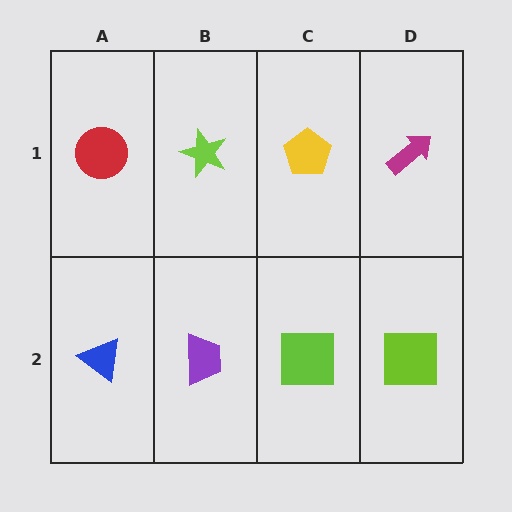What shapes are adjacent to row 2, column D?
A magenta arrow (row 1, column D), a lime square (row 2, column C).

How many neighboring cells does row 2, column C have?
3.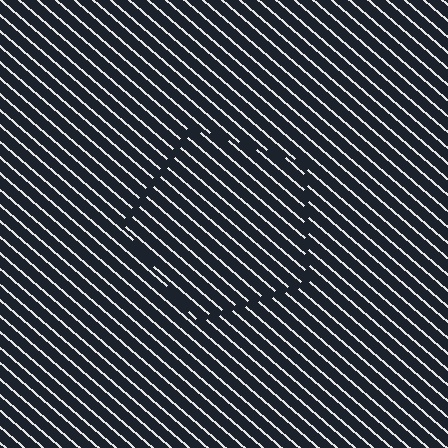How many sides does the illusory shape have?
5 sides — the line-ends trace a pentagon.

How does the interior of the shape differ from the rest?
The interior of the shape contains the same grating, shifted by half a period — the contour is defined by the phase discontinuity where line-ends from the inner and outer gratings abut.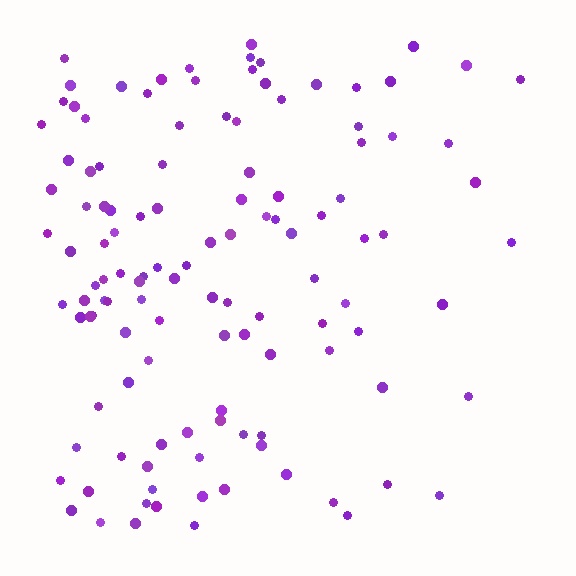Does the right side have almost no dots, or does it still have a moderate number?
Still a moderate number, just noticeably fewer than the left.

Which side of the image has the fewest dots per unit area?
The right.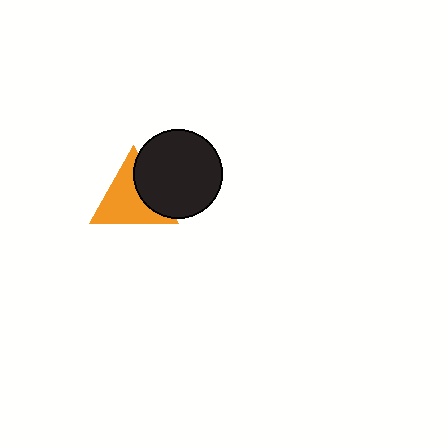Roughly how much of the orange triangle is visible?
Most of it is visible (roughly 68%).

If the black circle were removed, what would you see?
You would see the complete orange triangle.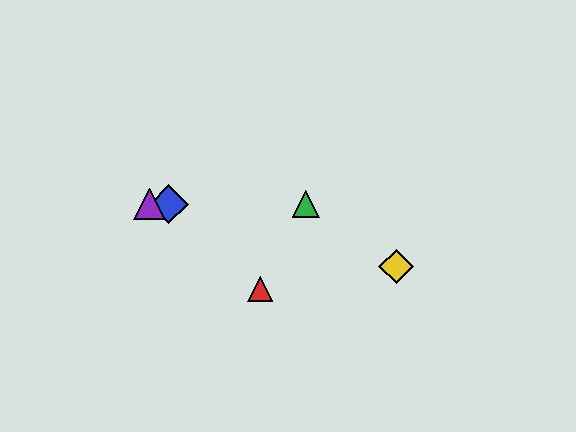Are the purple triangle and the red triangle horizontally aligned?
No, the purple triangle is at y≈204 and the red triangle is at y≈289.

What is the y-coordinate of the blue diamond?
The blue diamond is at y≈204.